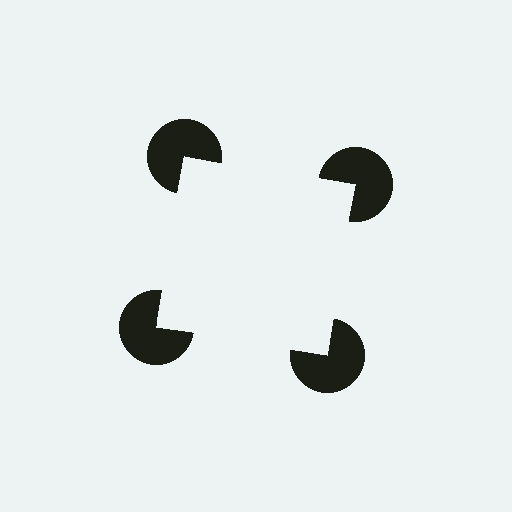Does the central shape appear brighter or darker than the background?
It typically appears slightly brighter than the background, even though no actual brightness change is drawn.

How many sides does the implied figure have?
4 sides.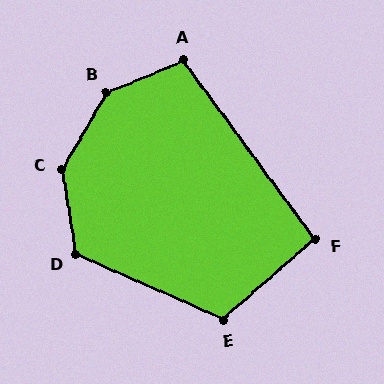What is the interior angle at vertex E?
Approximately 114 degrees (obtuse).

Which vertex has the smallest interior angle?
F, at approximately 95 degrees.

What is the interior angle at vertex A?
Approximately 104 degrees (obtuse).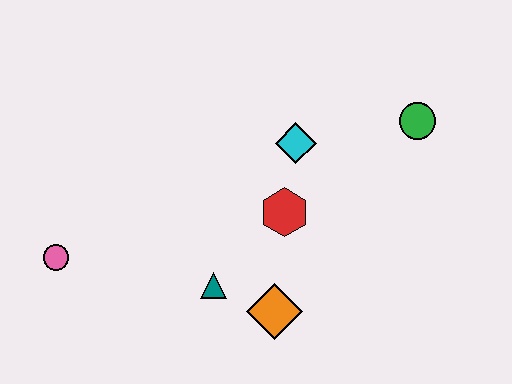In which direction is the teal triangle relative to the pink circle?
The teal triangle is to the right of the pink circle.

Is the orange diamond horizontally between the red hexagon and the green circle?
No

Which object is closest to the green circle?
The cyan diamond is closest to the green circle.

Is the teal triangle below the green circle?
Yes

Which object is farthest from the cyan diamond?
The pink circle is farthest from the cyan diamond.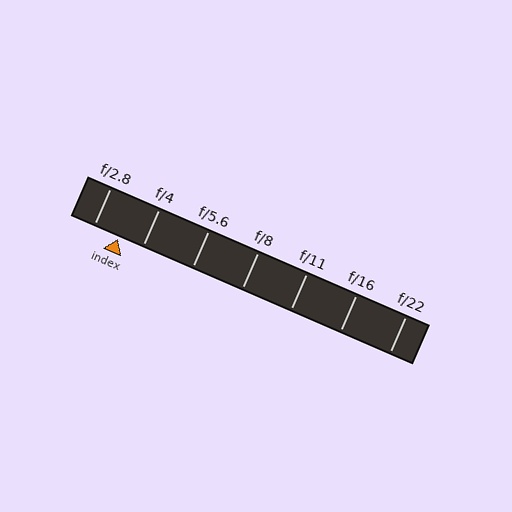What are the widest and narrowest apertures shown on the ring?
The widest aperture shown is f/2.8 and the narrowest is f/22.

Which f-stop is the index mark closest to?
The index mark is closest to f/4.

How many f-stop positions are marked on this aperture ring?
There are 7 f-stop positions marked.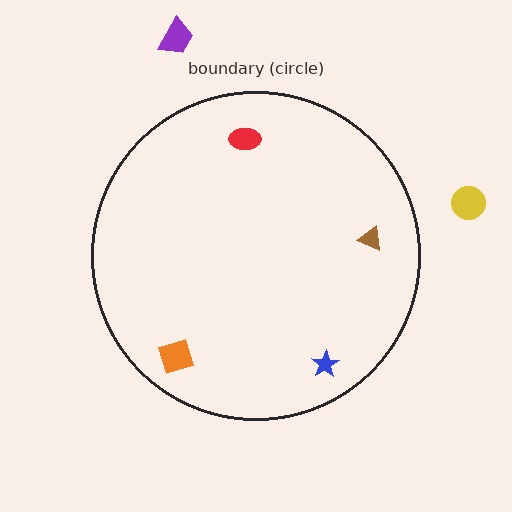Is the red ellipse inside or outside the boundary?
Inside.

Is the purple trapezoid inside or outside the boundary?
Outside.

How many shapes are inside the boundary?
4 inside, 2 outside.